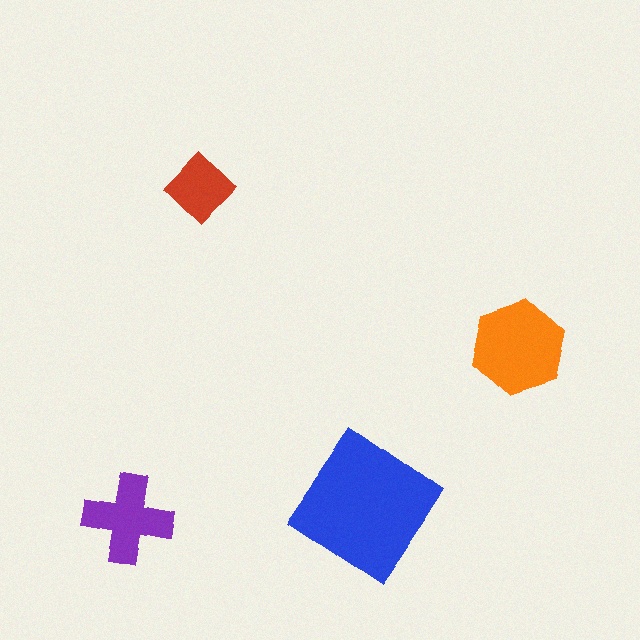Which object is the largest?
The blue diamond.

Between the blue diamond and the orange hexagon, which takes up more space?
The blue diamond.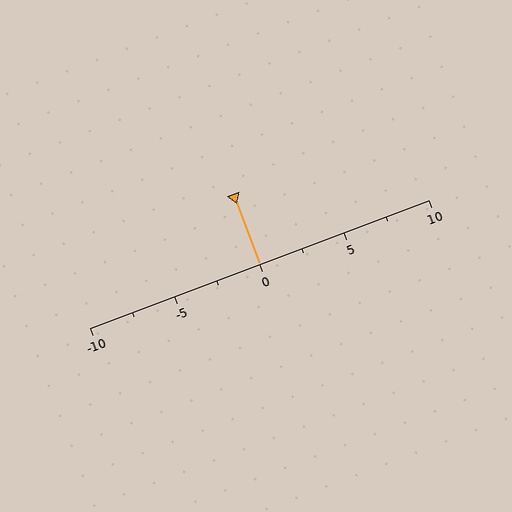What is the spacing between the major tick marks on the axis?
The major ticks are spaced 5 apart.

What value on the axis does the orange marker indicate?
The marker indicates approximately 0.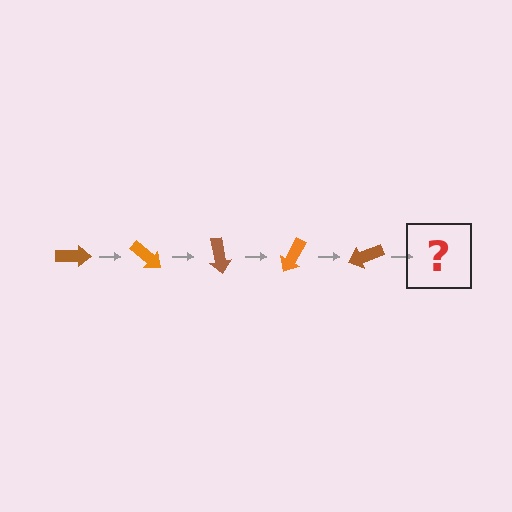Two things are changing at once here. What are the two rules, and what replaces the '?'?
The two rules are that it rotates 40 degrees each step and the color cycles through brown and orange. The '?' should be an orange arrow, rotated 200 degrees from the start.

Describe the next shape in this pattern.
It should be an orange arrow, rotated 200 degrees from the start.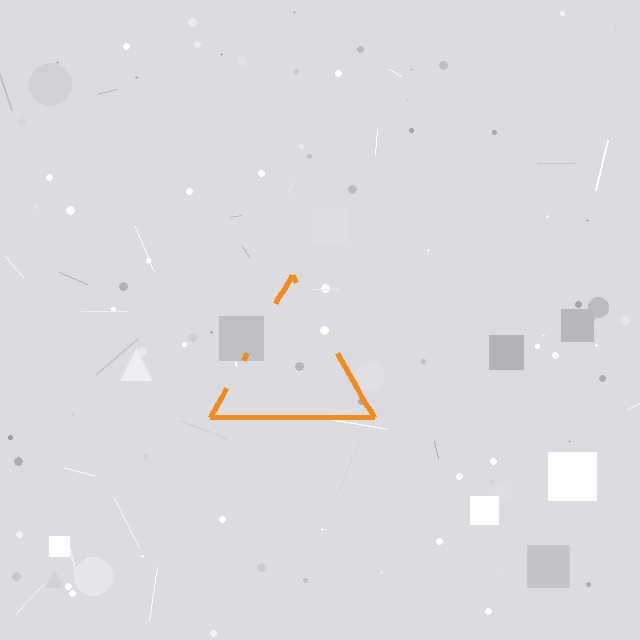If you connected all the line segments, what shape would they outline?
They would outline a triangle.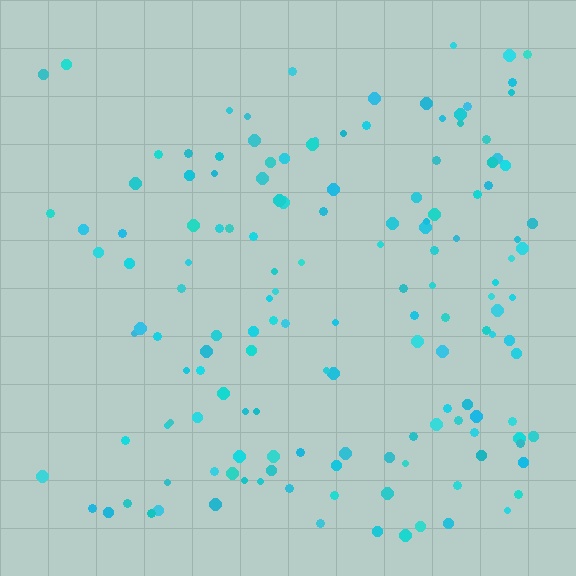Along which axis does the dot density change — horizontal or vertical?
Horizontal.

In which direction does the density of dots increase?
From left to right, with the right side densest.